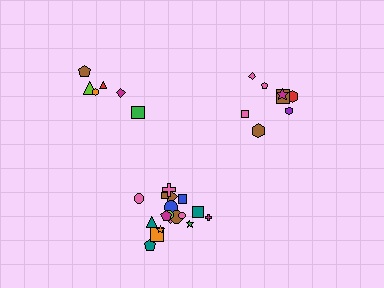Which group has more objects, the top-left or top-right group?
The top-right group.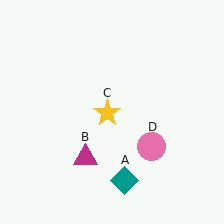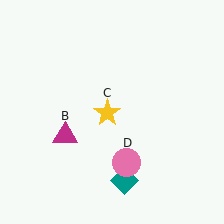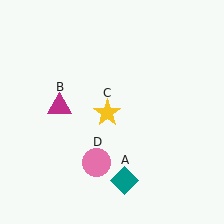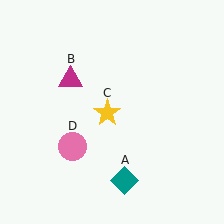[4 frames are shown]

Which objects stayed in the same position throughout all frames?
Teal diamond (object A) and yellow star (object C) remained stationary.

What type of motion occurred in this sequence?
The magenta triangle (object B), pink circle (object D) rotated clockwise around the center of the scene.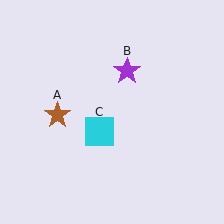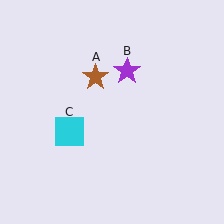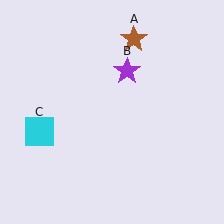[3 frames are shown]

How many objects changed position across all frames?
2 objects changed position: brown star (object A), cyan square (object C).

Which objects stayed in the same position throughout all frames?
Purple star (object B) remained stationary.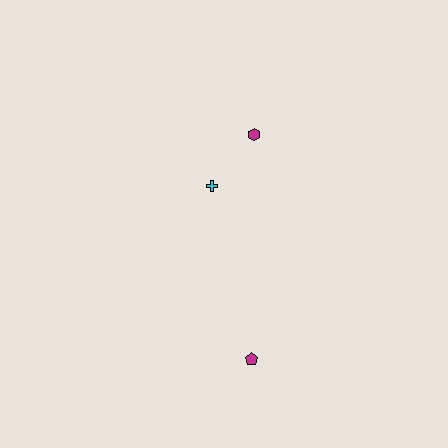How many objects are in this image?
There are 3 objects.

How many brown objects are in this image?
There are no brown objects.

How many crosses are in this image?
There is 1 cross.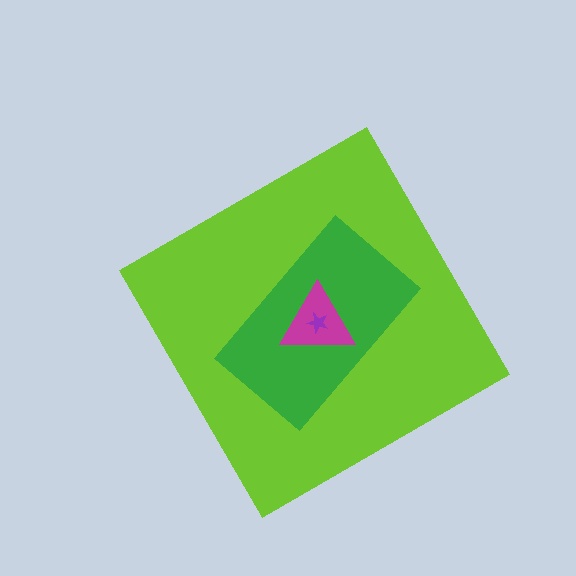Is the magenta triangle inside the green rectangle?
Yes.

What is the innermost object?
The purple star.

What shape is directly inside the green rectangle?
The magenta triangle.